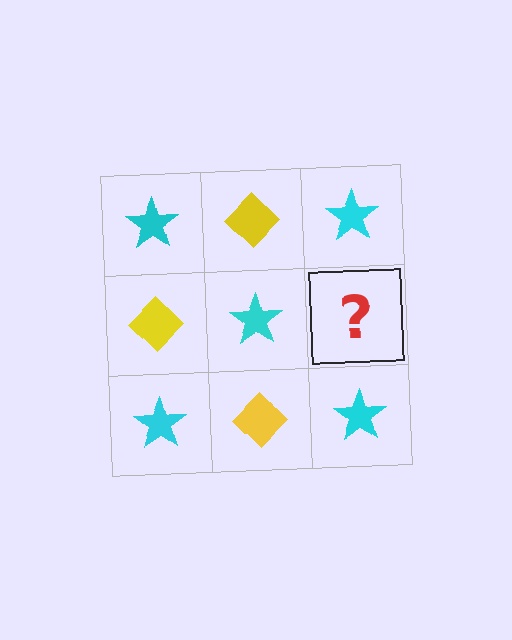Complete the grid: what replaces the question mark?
The question mark should be replaced with a yellow diamond.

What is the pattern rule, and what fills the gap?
The rule is that it alternates cyan star and yellow diamond in a checkerboard pattern. The gap should be filled with a yellow diamond.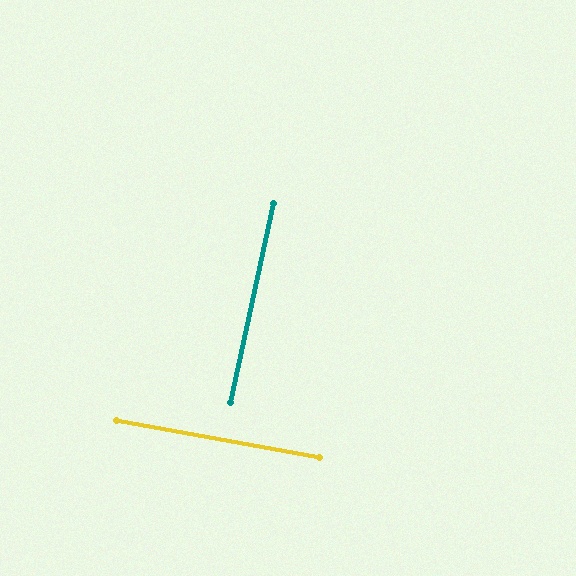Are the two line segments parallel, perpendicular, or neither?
Perpendicular — they meet at approximately 88°.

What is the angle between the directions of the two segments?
Approximately 88 degrees.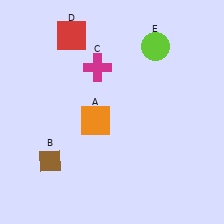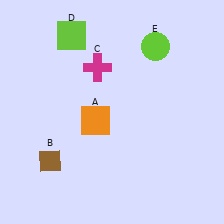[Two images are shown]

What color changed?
The square (D) changed from red in Image 1 to lime in Image 2.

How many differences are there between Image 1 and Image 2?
There is 1 difference between the two images.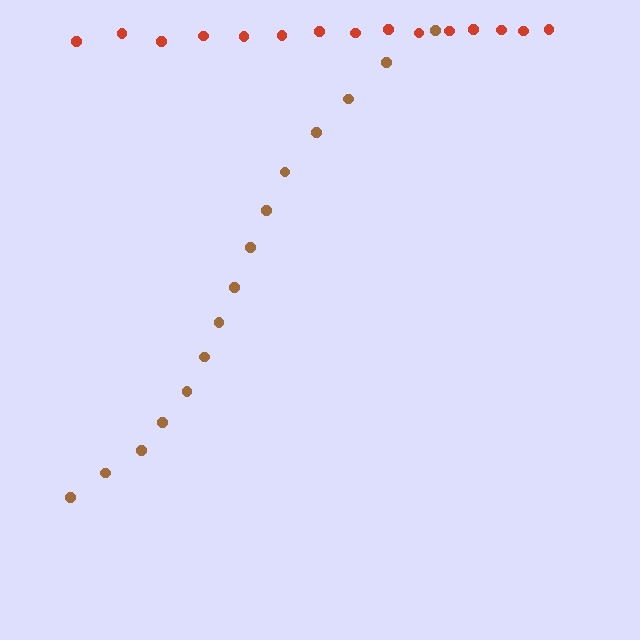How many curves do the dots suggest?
There are 2 distinct paths.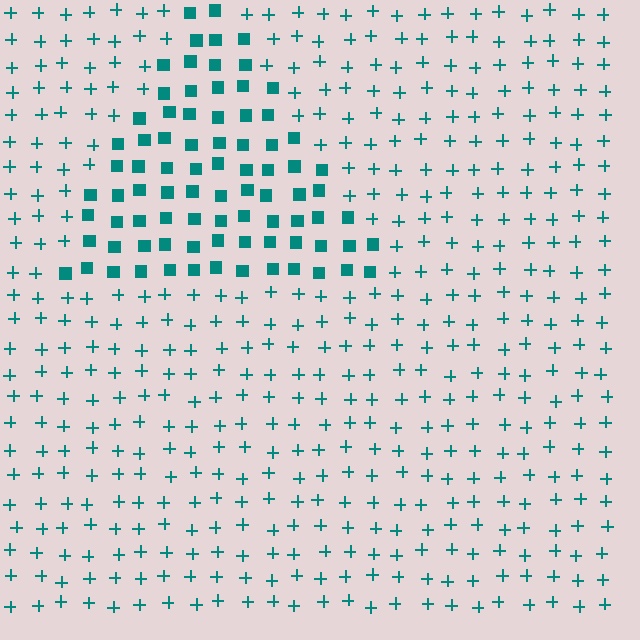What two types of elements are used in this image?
The image uses squares inside the triangle region and plus signs outside it.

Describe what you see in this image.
The image is filled with small teal elements arranged in a uniform grid. A triangle-shaped region contains squares, while the surrounding area contains plus signs. The boundary is defined purely by the change in element shape.